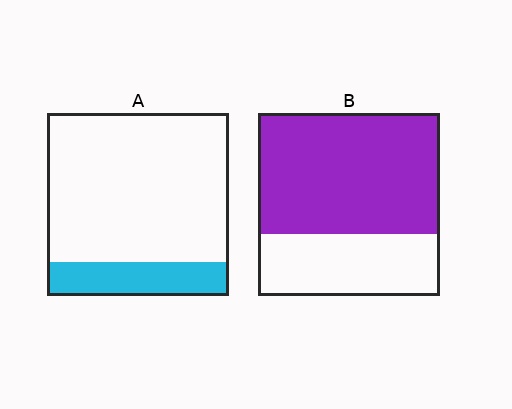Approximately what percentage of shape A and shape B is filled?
A is approximately 20% and B is approximately 65%.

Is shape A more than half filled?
No.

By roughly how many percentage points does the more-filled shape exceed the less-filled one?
By roughly 50 percentage points (B over A).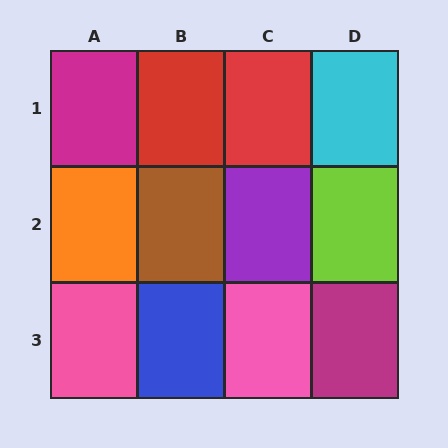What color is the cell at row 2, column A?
Orange.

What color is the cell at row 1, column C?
Red.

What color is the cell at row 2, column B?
Brown.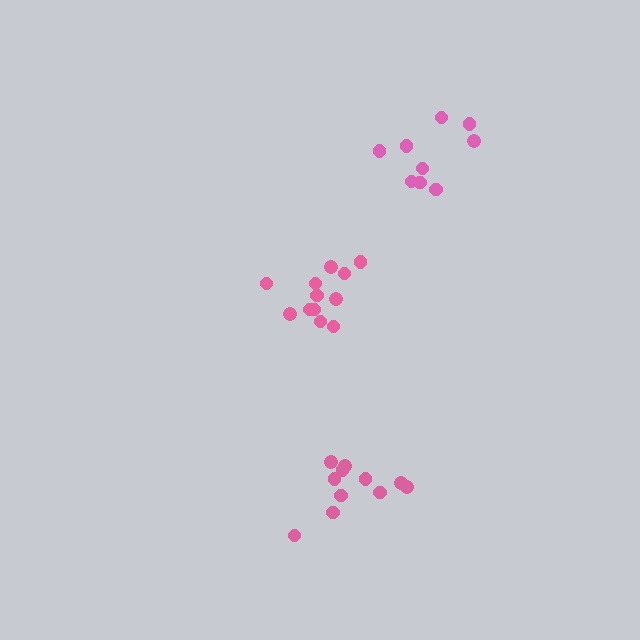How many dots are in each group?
Group 1: 9 dots, Group 2: 12 dots, Group 3: 11 dots (32 total).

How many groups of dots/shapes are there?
There are 3 groups.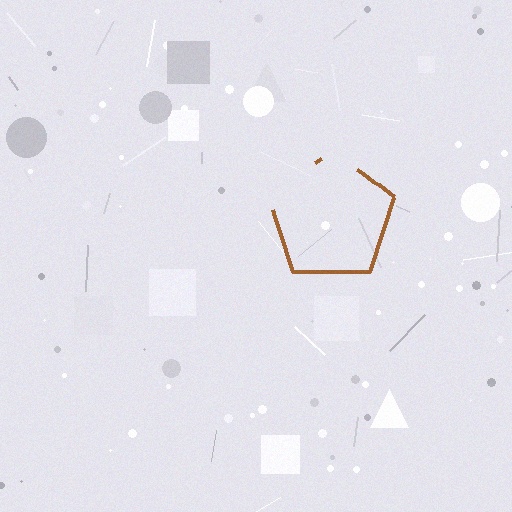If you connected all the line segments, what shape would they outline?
They would outline a pentagon.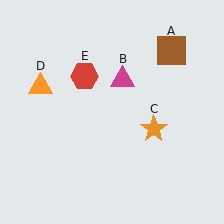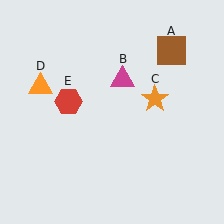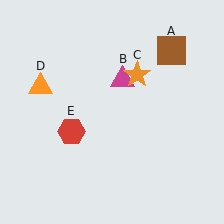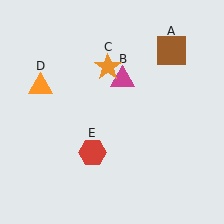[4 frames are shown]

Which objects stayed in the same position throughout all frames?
Brown square (object A) and magenta triangle (object B) and orange triangle (object D) remained stationary.